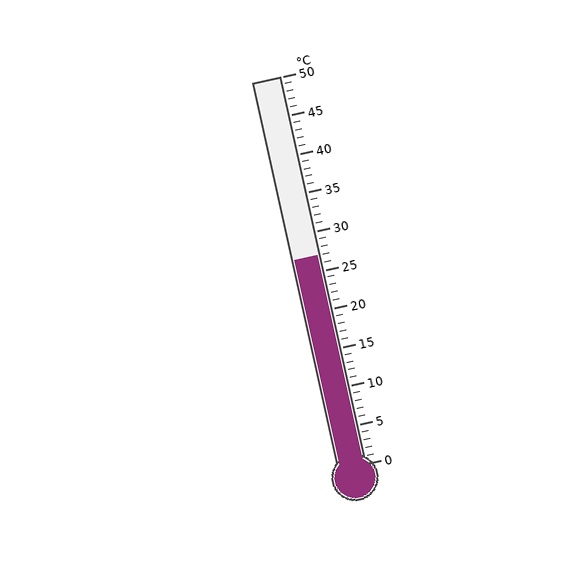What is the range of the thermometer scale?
The thermometer scale ranges from 0°C to 50°C.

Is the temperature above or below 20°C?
The temperature is above 20°C.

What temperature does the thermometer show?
The thermometer shows approximately 27°C.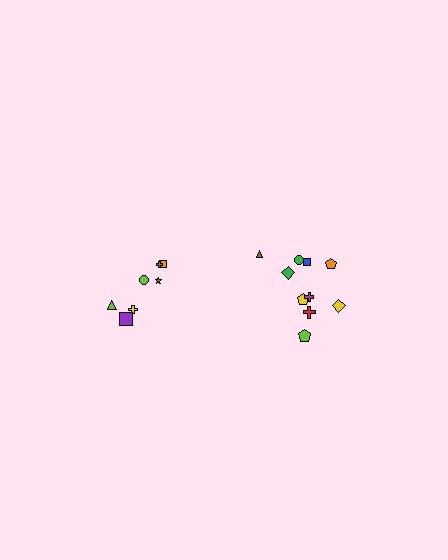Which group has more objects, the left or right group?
The right group.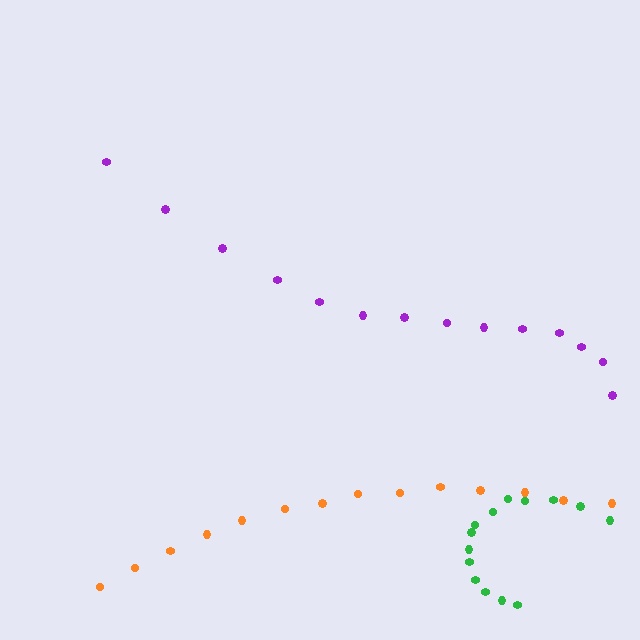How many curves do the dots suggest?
There are 3 distinct paths.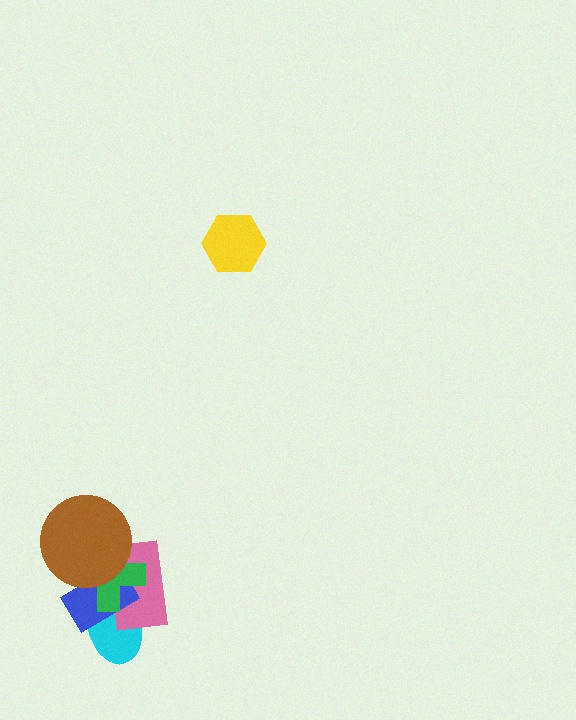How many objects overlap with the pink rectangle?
4 objects overlap with the pink rectangle.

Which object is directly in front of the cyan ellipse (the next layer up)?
The pink rectangle is directly in front of the cyan ellipse.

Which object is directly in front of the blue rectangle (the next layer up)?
The green cross is directly in front of the blue rectangle.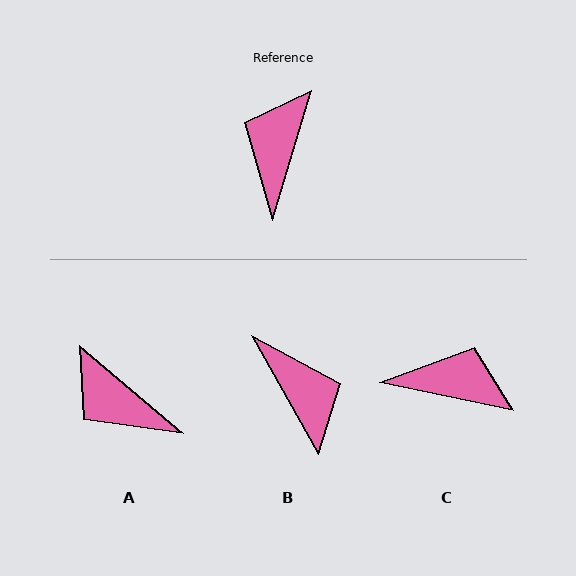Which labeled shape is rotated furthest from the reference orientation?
B, about 134 degrees away.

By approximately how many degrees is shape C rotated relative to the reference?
Approximately 85 degrees clockwise.